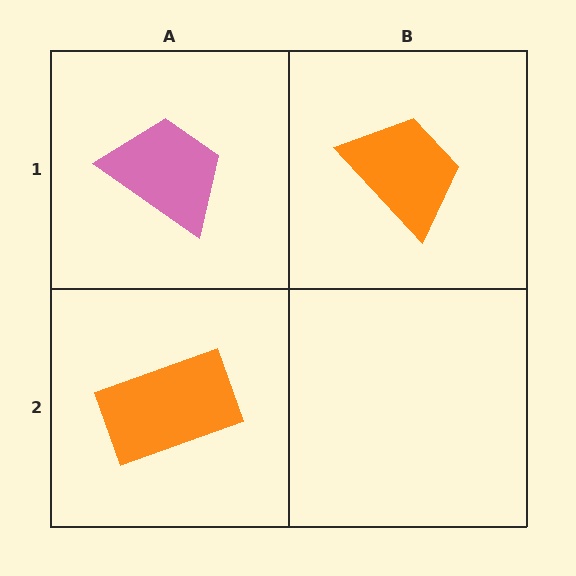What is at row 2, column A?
An orange rectangle.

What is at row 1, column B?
An orange trapezoid.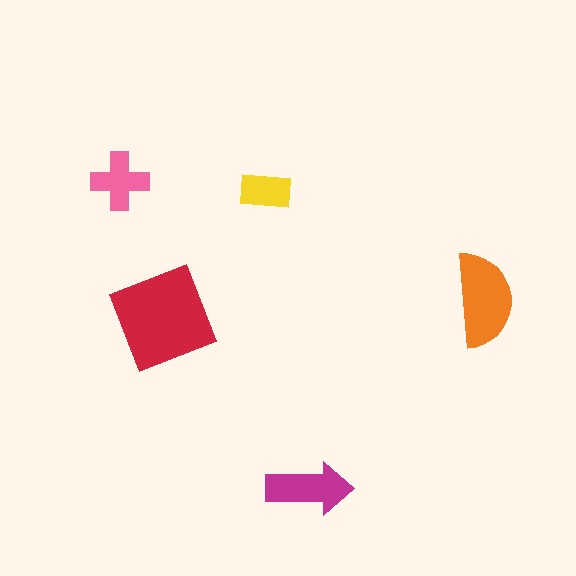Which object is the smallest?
The yellow rectangle.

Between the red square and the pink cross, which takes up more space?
The red square.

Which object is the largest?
The red square.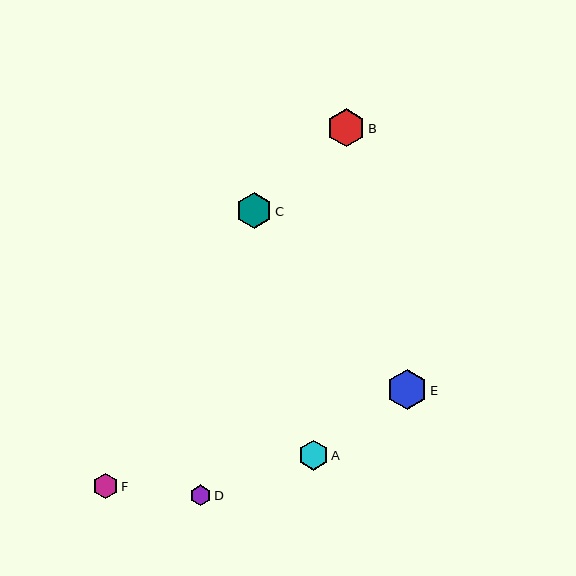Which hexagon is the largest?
Hexagon E is the largest with a size of approximately 40 pixels.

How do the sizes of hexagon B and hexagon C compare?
Hexagon B and hexagon C are approximately the same size.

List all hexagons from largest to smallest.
From largest to smallest: E, B, C, A, F, D.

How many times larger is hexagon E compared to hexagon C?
Hexagon E is approximately 1.1 times the size of hexagon C.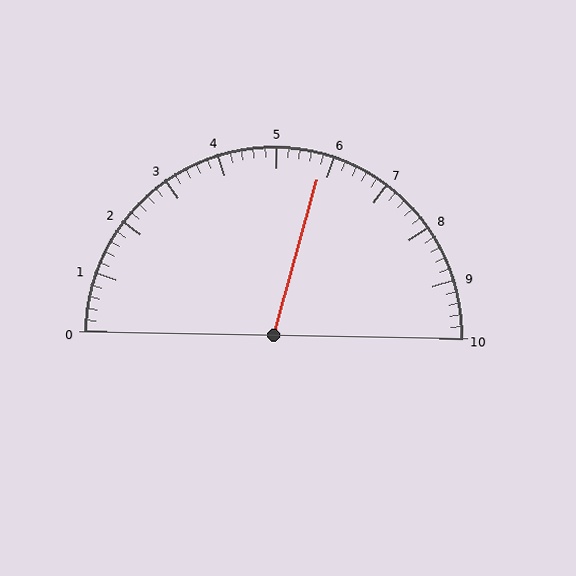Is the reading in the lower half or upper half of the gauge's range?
The reading is in the upper half of the range (0 to 10).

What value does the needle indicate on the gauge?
The needle indicates approximately 5.8.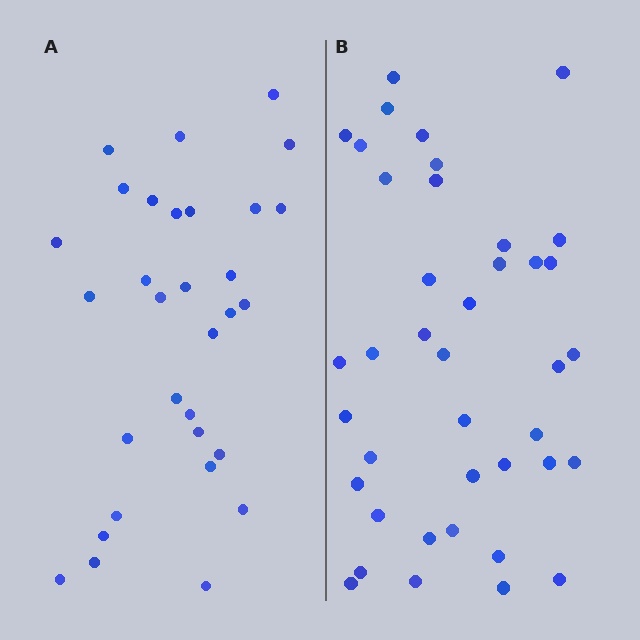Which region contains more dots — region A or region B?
Region B (the right region) has more dots.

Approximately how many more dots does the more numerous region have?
Region B has roughly 8 or so more dots than region A.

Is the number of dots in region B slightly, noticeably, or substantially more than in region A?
Region B has noticeably more, but not dramatically so. The ratio is roughly 1.3 to 1.